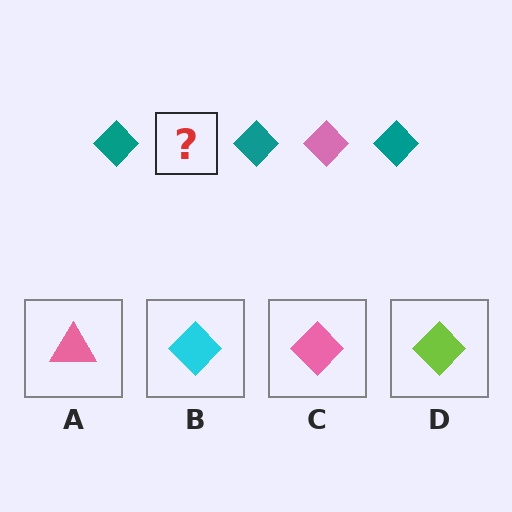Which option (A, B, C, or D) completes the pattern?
C.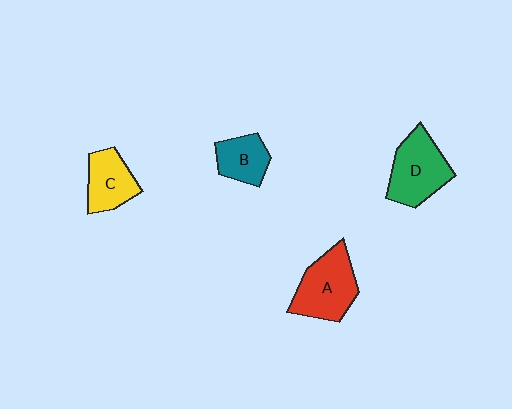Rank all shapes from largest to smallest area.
From largest to smallest: A (red), D (green), C (yellow), B (teal).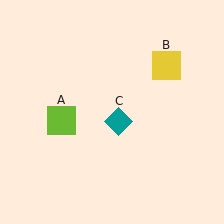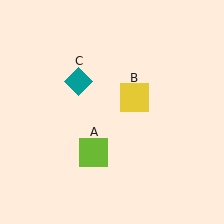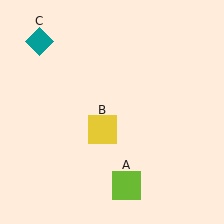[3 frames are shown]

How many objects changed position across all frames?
3 objects changed position: lime square (object A), yellow square (object B), teal diamond (object C).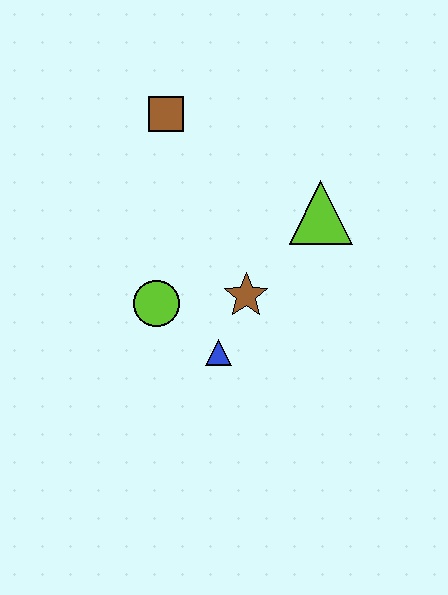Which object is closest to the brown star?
The blue triangle is closest to the brown star.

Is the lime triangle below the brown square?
Yes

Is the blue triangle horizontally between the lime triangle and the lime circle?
Yes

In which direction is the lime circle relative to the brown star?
The lime circle is to the left of the brown star.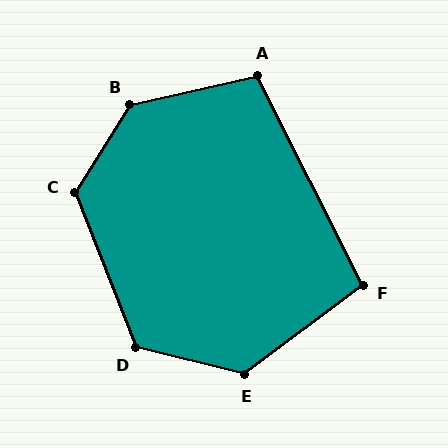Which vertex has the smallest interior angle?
F, at approximately 100 degrees.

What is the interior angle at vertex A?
Approximately 104 degrees (obtuse).